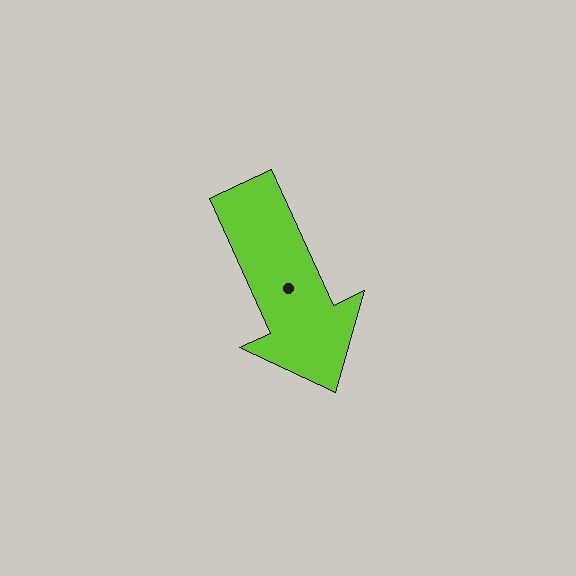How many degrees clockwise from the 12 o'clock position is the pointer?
Approximately 156 degrees.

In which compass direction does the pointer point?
Southeast.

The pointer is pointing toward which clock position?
Roughly 5 o'clock.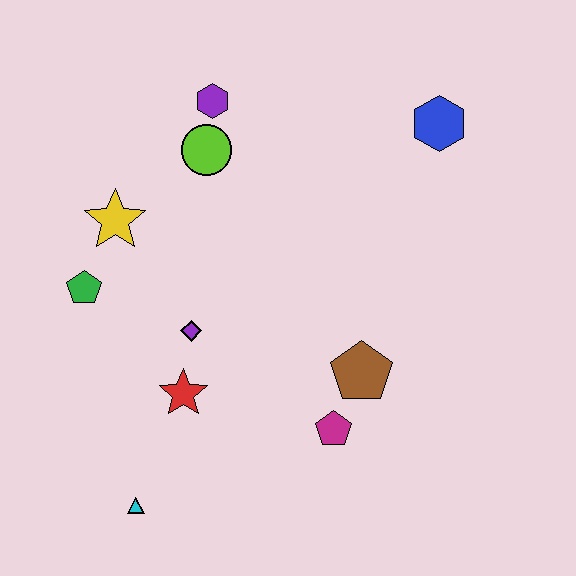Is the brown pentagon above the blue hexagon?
No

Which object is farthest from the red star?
The blue hexagon is farthest from the red star.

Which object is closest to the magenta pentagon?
The brown pentagon is closest to the magenta pentagon.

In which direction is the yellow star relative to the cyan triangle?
The yellow star is above the cyan triangle.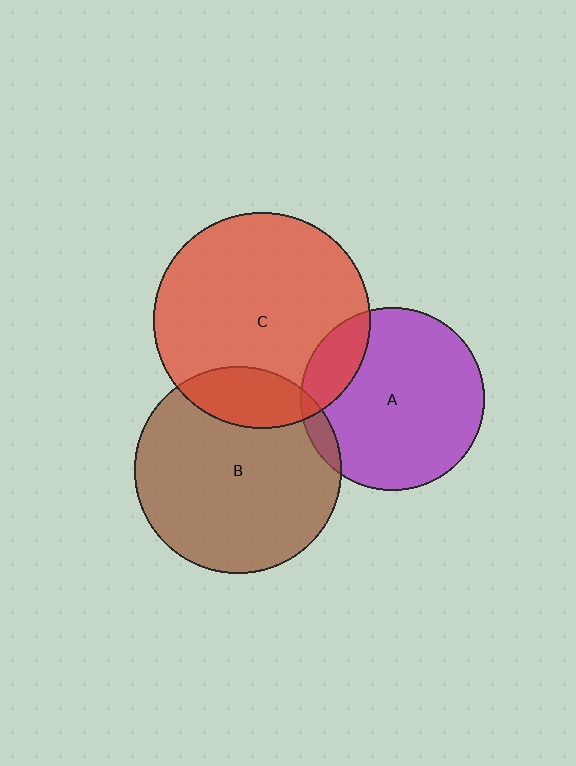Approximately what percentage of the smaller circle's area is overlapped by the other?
Approximately 15%.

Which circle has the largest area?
Circle C (red).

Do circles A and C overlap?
Yes.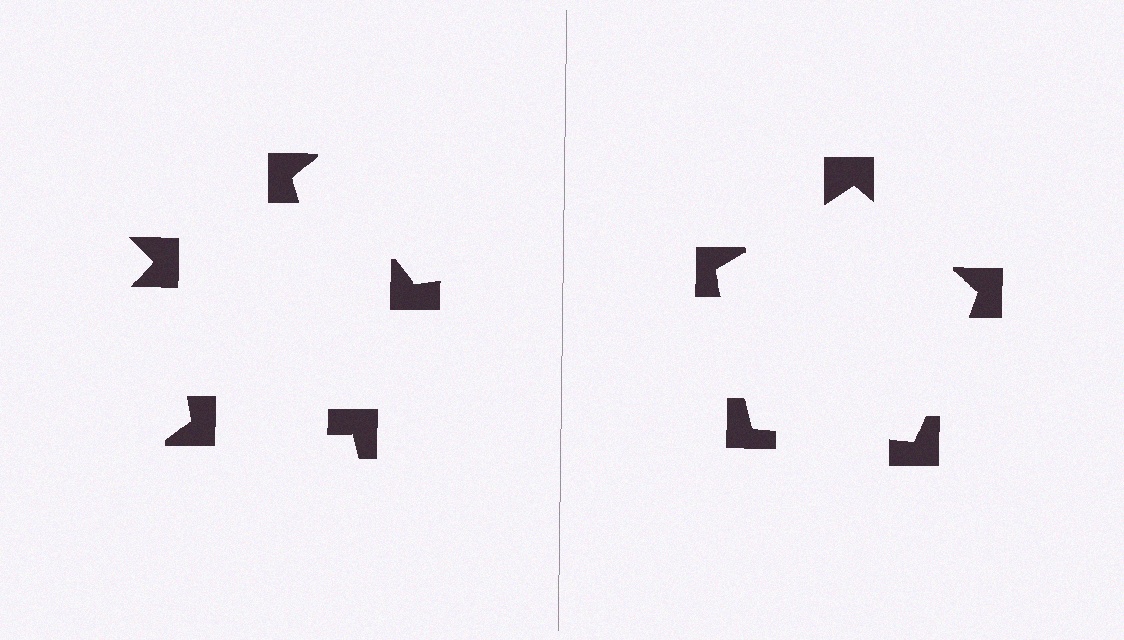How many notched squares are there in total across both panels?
10 — 5 on each side.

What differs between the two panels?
The notched squares are positioned identically on both sides; only the wedge orientations differ. On the right they align to a pentagon; on the left they are misaligned.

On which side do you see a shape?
An illusory pentagon appears on the right side. On the left side the wedge cuts are rotated, so no coherent shape forms.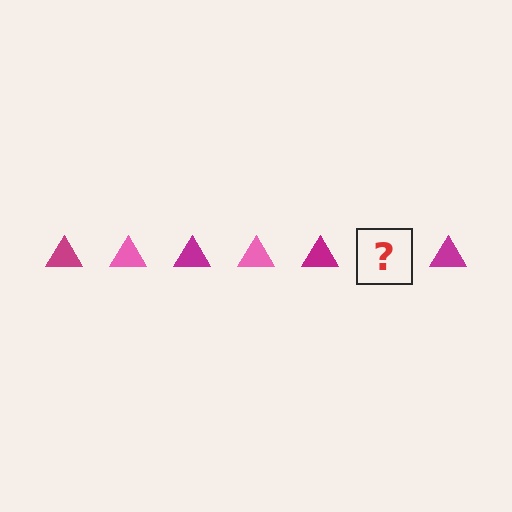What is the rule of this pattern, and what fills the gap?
The rule is that the pattern cycles through magenta, pink triangles. The gap should be filled with a pink triangle.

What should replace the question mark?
The question mark should be replaced with a pink triangle.